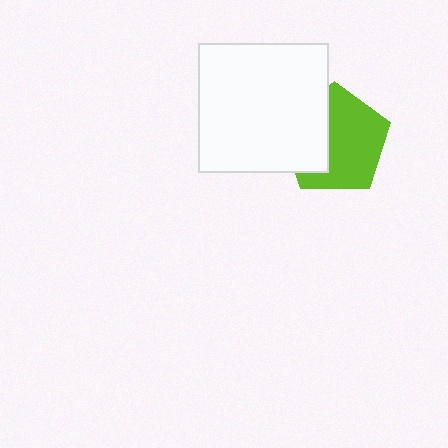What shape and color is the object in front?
The object in front is a white square.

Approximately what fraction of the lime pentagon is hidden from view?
Roughly 37% of the lime pentagon is hidden behind the white square.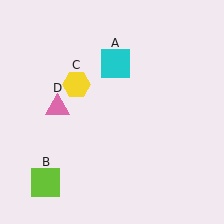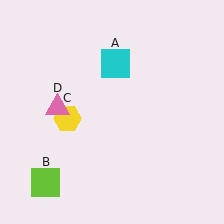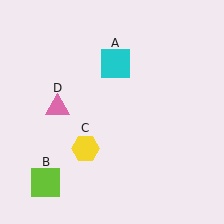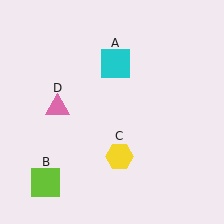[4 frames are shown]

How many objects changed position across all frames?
1 object changed position: yellow hexagon (object C).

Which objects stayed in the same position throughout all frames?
Cyan square (object A) and lime square (object B) and pink triangle (object D) remained stationary.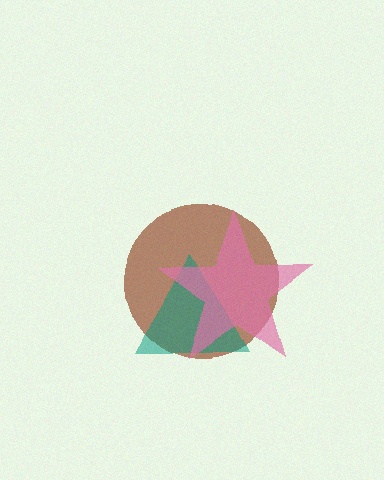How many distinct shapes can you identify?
There are 3 distinct shapes: a brown circle, a teal triangle, a pink star.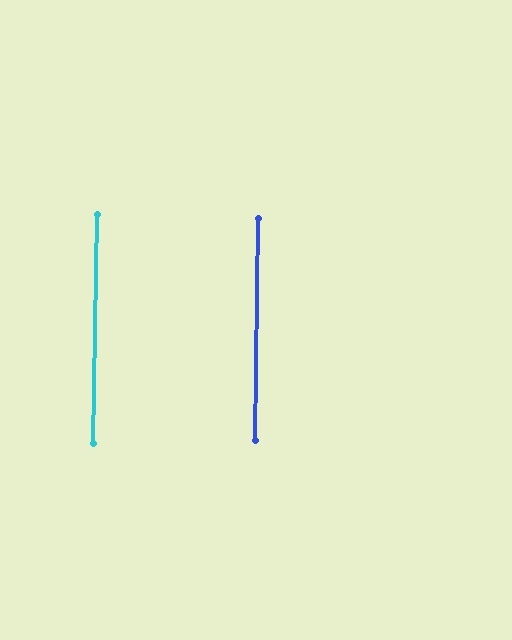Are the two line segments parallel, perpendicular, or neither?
Parallel — their directions differ by only 0.3°.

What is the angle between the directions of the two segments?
Approximately 0 degrees.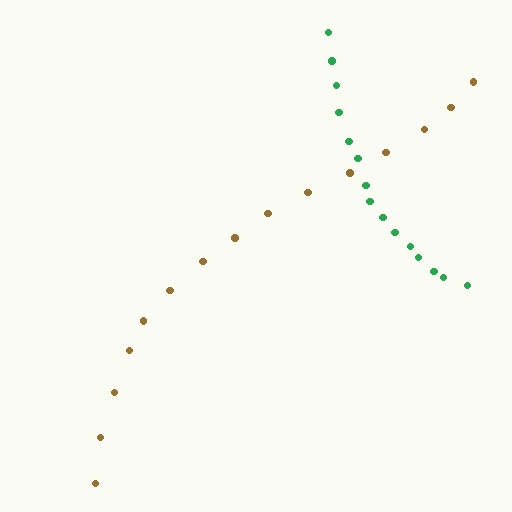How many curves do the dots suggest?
There are 2 distinct paths.